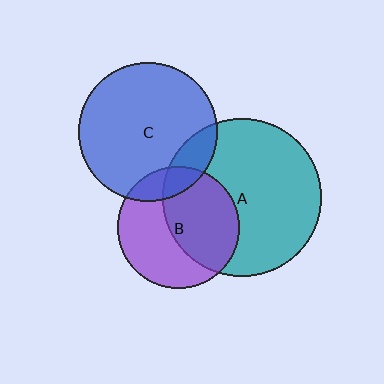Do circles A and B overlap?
Yes.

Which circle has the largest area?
Circle A (teal).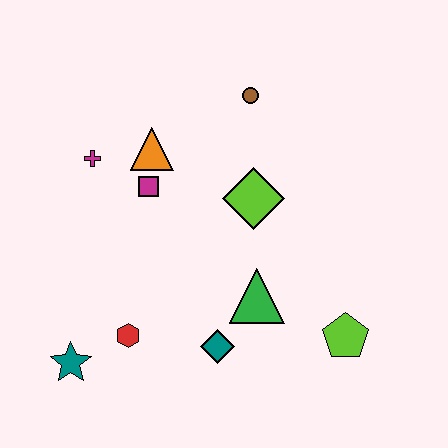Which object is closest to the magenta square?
The orange triangle is closest to the magenta square.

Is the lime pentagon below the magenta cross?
Yes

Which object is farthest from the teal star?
The brown circle is farthest from the teal star.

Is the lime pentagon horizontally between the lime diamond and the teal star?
No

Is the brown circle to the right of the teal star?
Yes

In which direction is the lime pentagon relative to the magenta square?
The lime pentagon is to the right of the magenta square.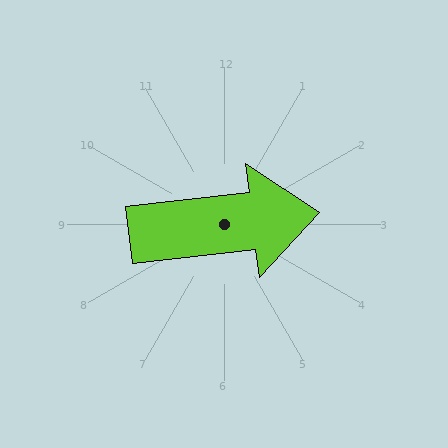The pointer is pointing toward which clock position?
Roughly 3 o'clock.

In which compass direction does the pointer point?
East.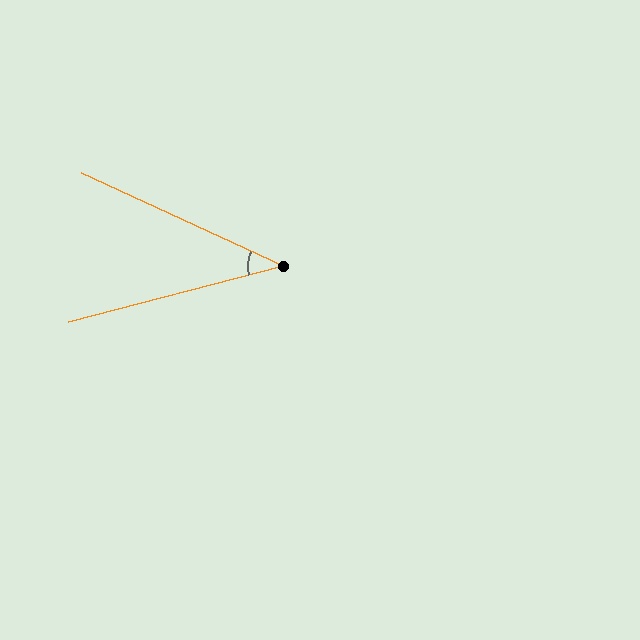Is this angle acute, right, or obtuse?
It is acute.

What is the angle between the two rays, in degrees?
Approximately 39 degrees.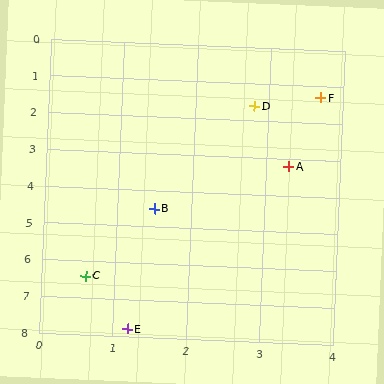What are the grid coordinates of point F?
Point F is at approximately (3.7, 1.3).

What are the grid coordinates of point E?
Point E is at approximately (1.2, 7.8).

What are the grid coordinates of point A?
Point A is at approximately (3.3, 3.2).